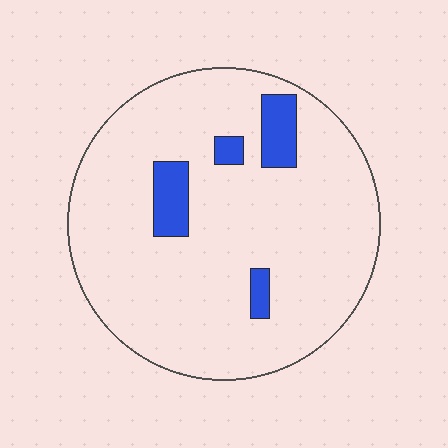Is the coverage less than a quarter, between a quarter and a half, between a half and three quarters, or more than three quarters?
Less than a quarter.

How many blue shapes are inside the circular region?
4.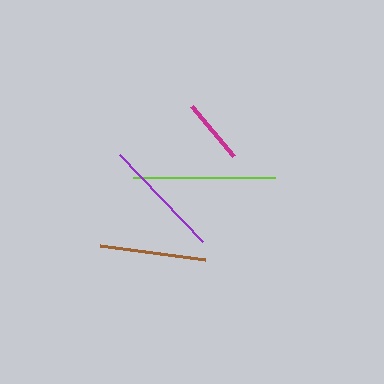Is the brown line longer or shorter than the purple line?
The purple line is longer than the brown line.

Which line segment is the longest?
The lime line is the longest at approximately 142 pixels.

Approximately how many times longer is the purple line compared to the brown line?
The purple line is approximately 1.1 times the length of the brown line.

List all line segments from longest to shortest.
From longest to shortest: lime, purple, brown, magenta.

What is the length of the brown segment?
The brown segment is approximately 105 pixels long.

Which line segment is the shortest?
The magenta line is the shortest at approximately 66 pixels.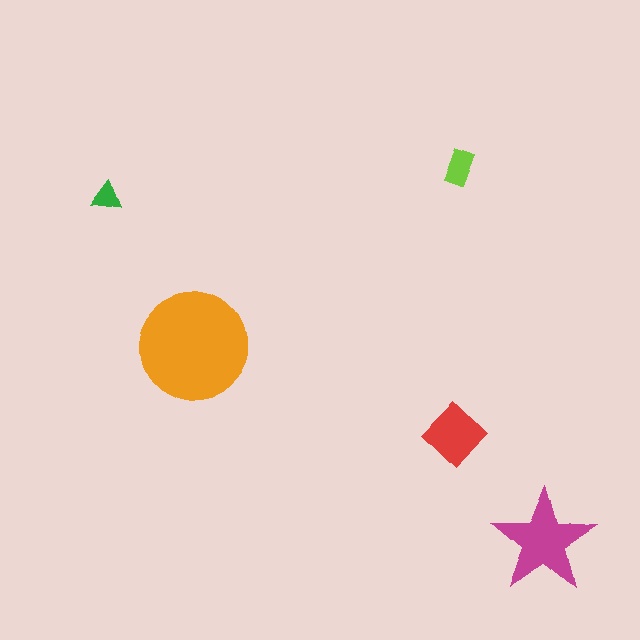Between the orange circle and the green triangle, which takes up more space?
The orange circle.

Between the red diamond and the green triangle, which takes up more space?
The red diamond.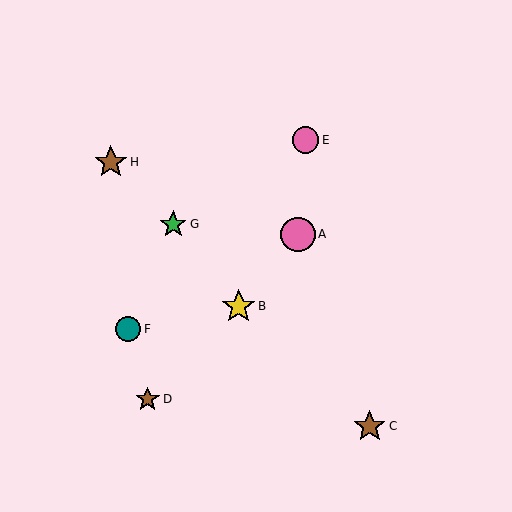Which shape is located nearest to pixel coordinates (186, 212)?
The green star (labeled G) at (173, 224) is nearest to that location.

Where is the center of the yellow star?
The center of the yellow star is at (239, 306).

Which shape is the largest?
The pink circle (labeled A) is the largest.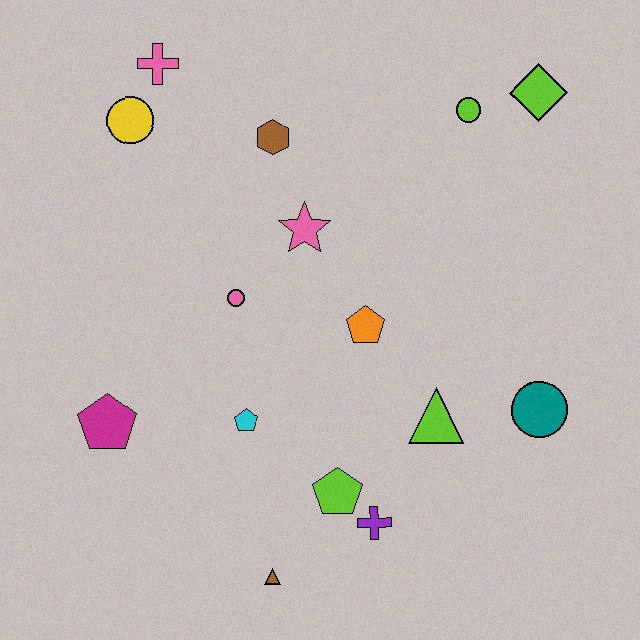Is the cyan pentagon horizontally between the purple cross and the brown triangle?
No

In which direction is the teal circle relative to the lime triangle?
The teal circle is to the right of the lime triangle.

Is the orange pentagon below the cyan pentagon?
No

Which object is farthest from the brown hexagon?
The brown triangle is farthest from the brown hexagon.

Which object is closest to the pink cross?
The yellow circle is closest to the pink cross.